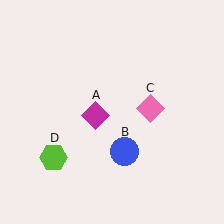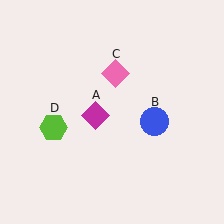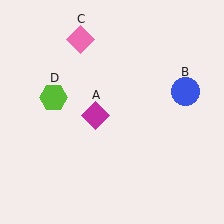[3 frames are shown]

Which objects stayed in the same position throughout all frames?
Magenta diamond (object A) remained stationary.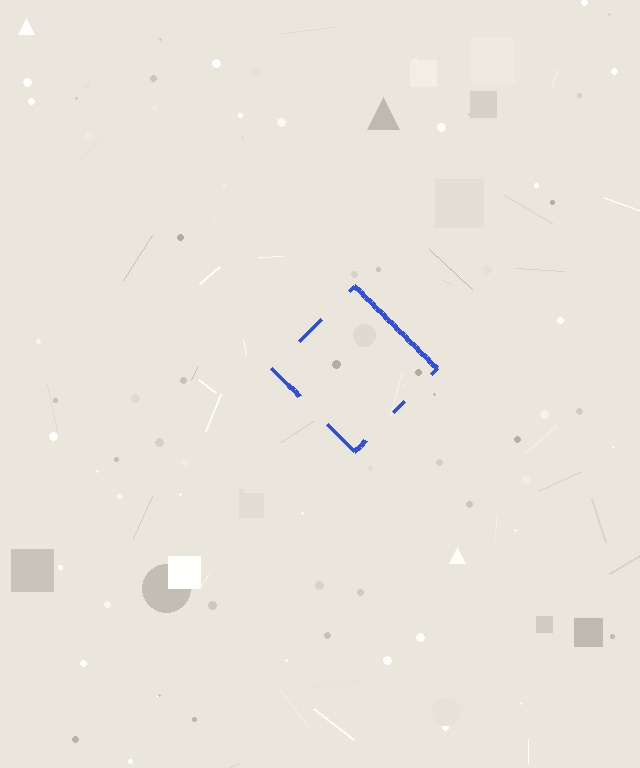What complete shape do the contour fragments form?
The contour fragments form a diamond.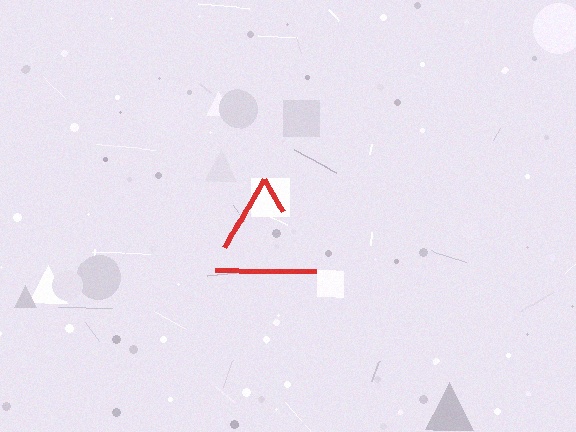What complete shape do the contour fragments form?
The contour fragments form a triangle.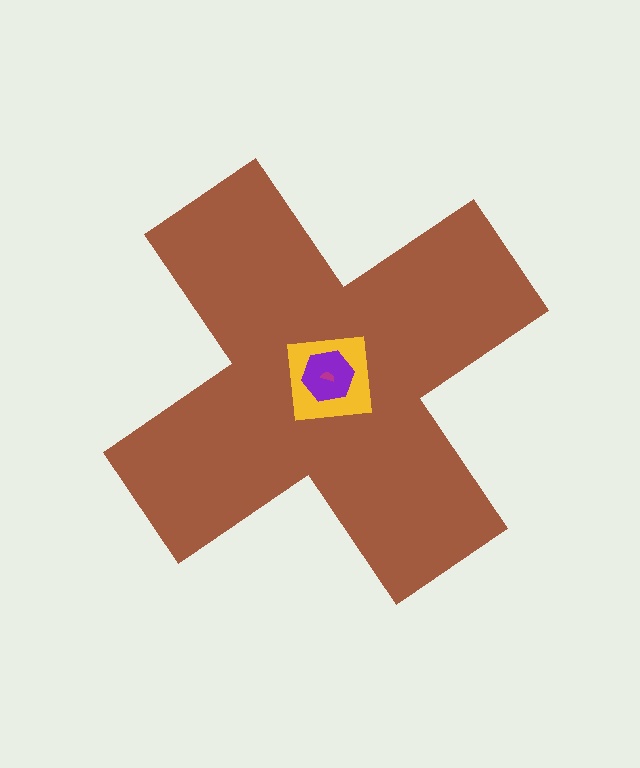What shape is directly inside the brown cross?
The yellow square.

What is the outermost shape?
The brown cross.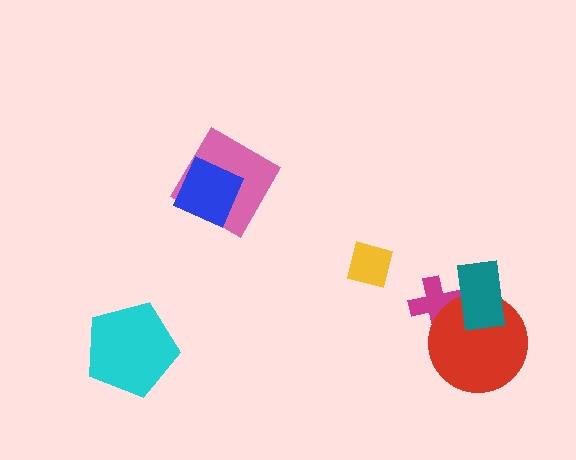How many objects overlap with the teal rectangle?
2 objects overlap with the teal rectangle.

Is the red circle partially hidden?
Yes, it is partially covered by another shape.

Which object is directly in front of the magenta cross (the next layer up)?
The red circle is directly in front of the magenta cross.